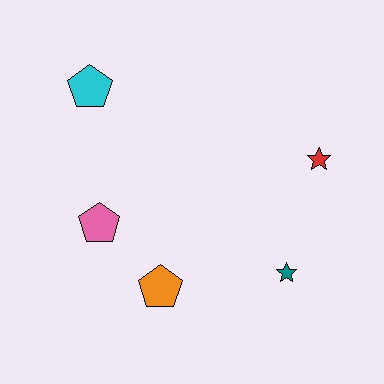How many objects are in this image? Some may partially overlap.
There are 5 objects.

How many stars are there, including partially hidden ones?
There are 2 stars.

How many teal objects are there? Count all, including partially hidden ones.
There is 1 teal object.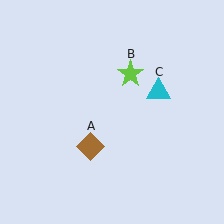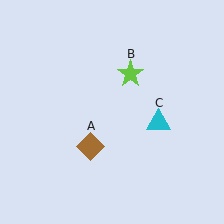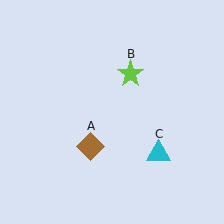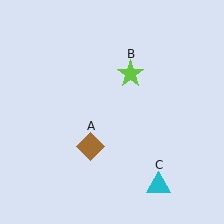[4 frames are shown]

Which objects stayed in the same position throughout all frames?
Brown diamond (object A) and lime star (object B) remained stationary.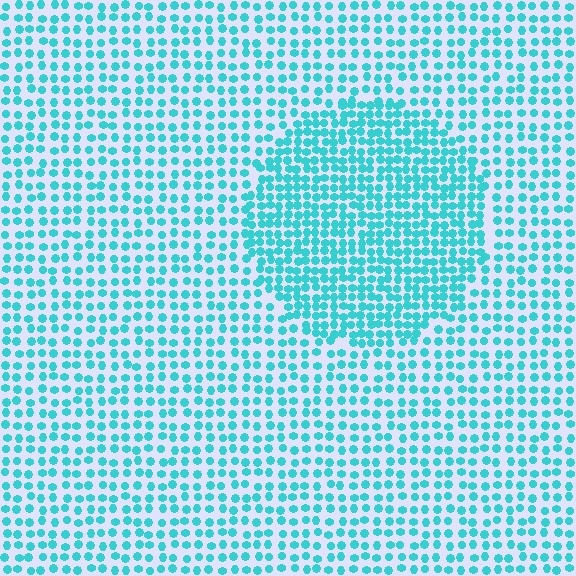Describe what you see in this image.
The image contains small cyan elements arranged at two different densities. A circle-shaped region is visible where the elements are more densely packed than the surrounding area.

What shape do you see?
I see a circle.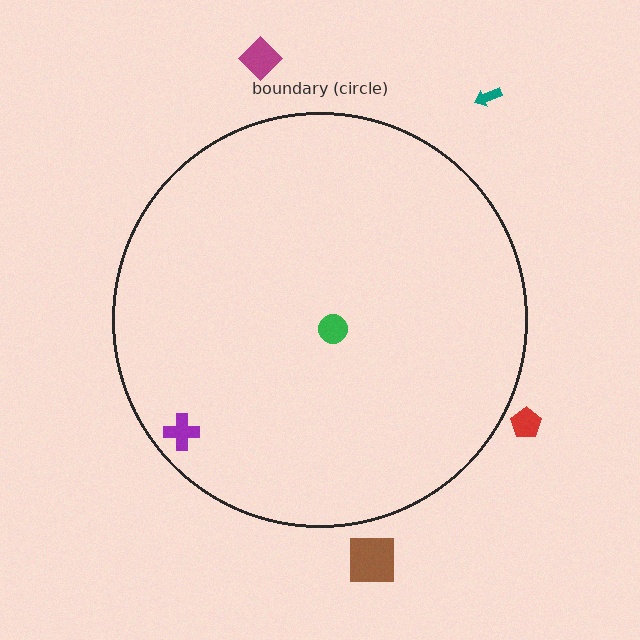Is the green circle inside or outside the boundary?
Inside.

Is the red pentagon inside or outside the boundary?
Outside.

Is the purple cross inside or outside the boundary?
Inside.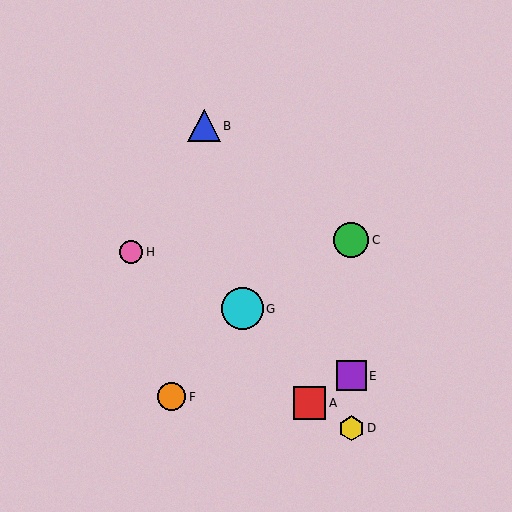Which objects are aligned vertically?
Objects C, D, E are aligned vertically.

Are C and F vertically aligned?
No, C is at x≈351 and F is at x≈172.